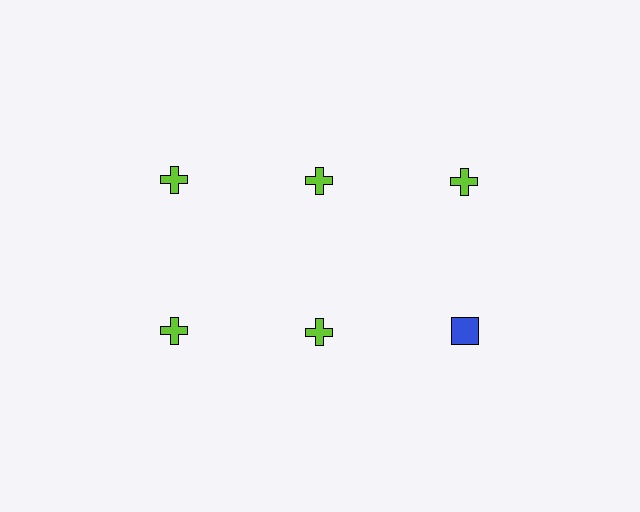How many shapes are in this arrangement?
There are 6 shapes arranged in a grid pattern.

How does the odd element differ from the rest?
It differs in both color (blue instead of lime) and shape (square instead of cross).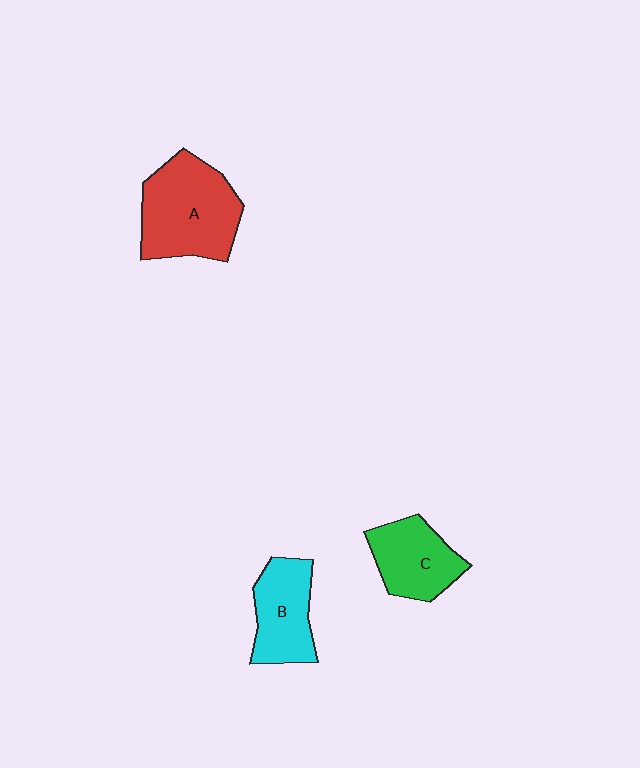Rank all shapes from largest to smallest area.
From largest to smallest: A (red), B (cyan), C (green).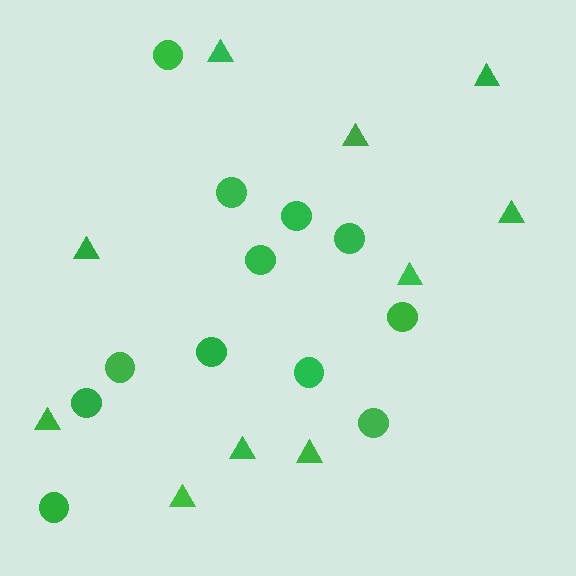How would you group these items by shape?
There are 2 groups: one group of triangles (10) and one group of circles (12).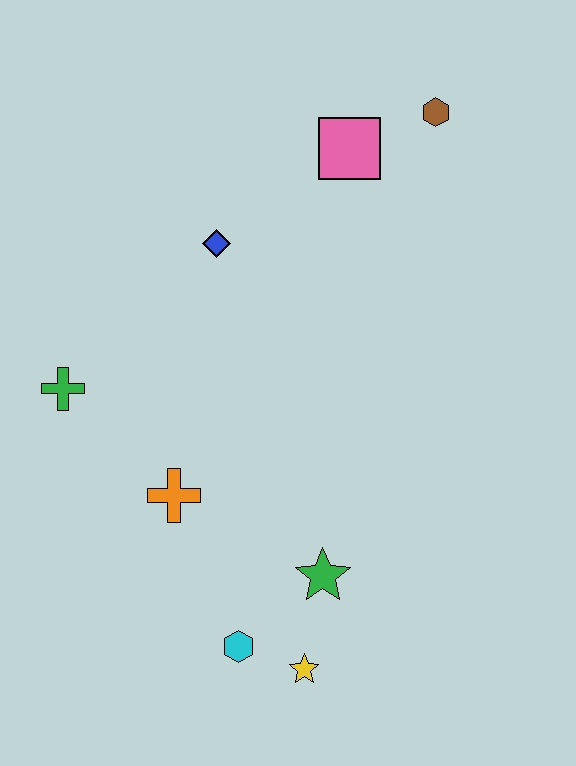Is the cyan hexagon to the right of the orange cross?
Yes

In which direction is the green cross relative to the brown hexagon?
The green cross is to the left of the brown hexagon.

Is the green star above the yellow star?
Yes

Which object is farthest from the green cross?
The brown hexagon is farthest from the green cross.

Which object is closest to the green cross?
The orange cross is closest to the green cross.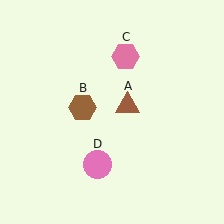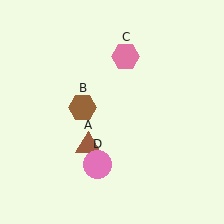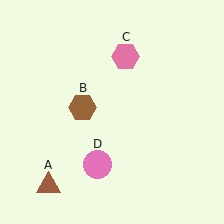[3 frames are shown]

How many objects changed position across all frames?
1 object changed position: brown triangle (object A).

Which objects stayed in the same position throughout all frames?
Brown hexagon (object B) and pink hexagon (object C) and pink circle (object D) remained stationary.